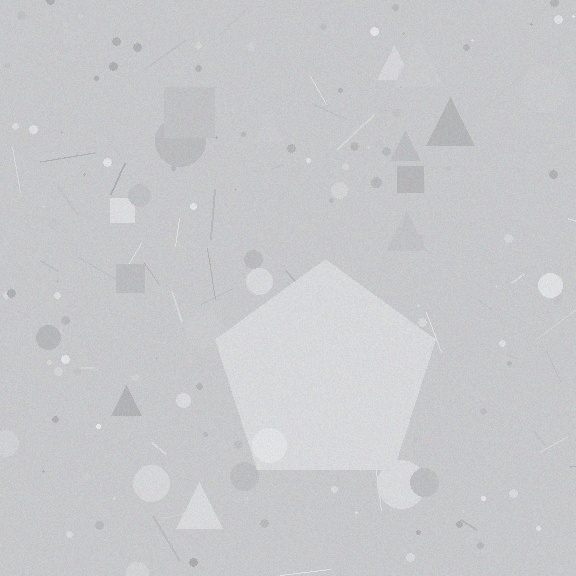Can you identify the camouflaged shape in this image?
The camouflaged shape is a pentagon.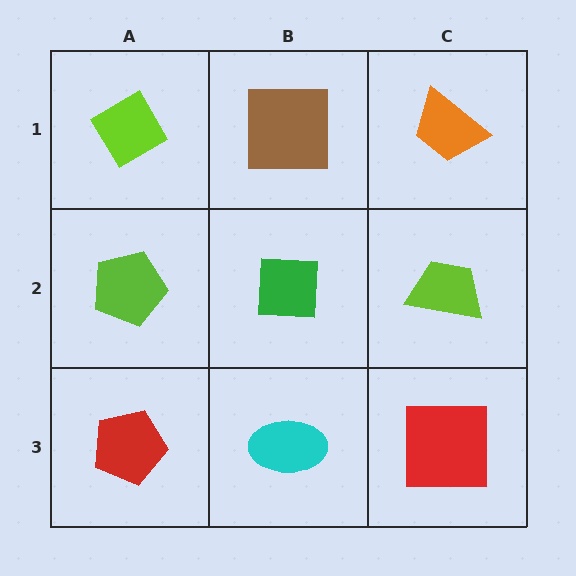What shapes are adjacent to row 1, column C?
A lime trapezoid (row 2, column C), a brown square (row 1, column B).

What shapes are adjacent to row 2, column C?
An orange trapezoid (row 1, column C), a red square (row 3, column C), a green square (row 2, column B).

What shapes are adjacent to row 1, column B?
A green square (row 2, column B), a lime diamond (row 1, column A), an orange trapezoid (row 1, column C).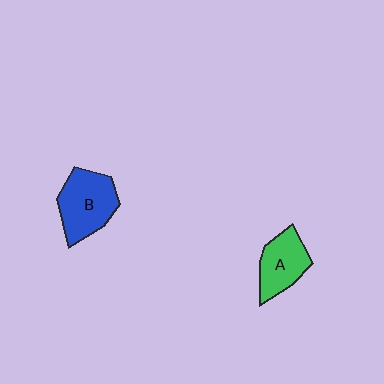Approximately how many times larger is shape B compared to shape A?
Approximately 1.3 times.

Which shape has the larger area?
Shape B (blue).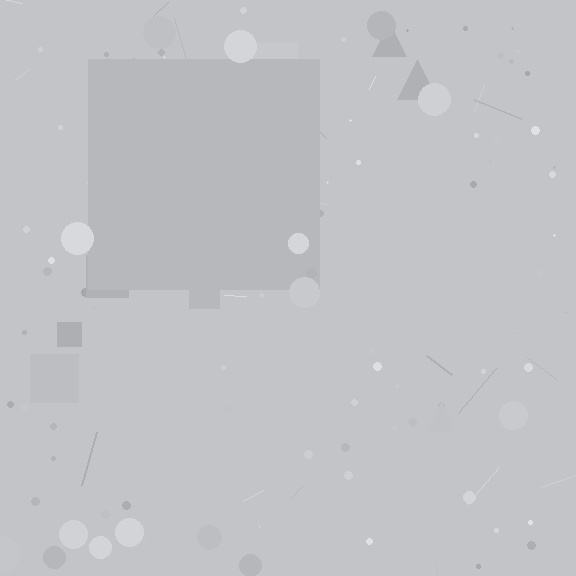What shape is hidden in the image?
A square is hidden in the image.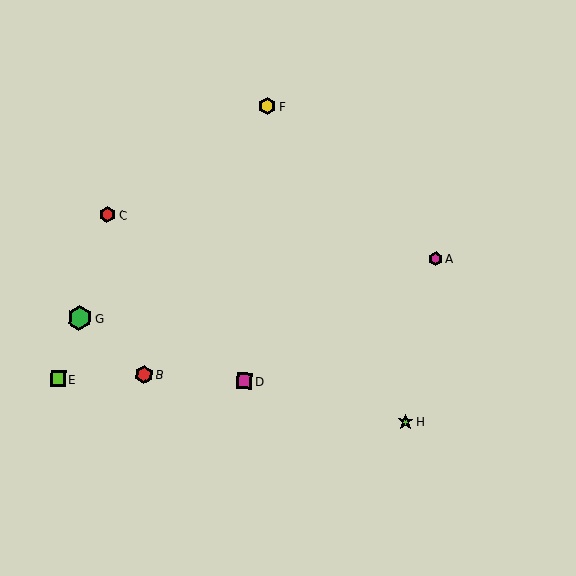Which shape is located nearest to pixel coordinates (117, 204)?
The red hexagon (labeled C) at (107, 214) is nearest to that location.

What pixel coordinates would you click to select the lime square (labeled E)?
Click at (58, 379) to select the lime square E.